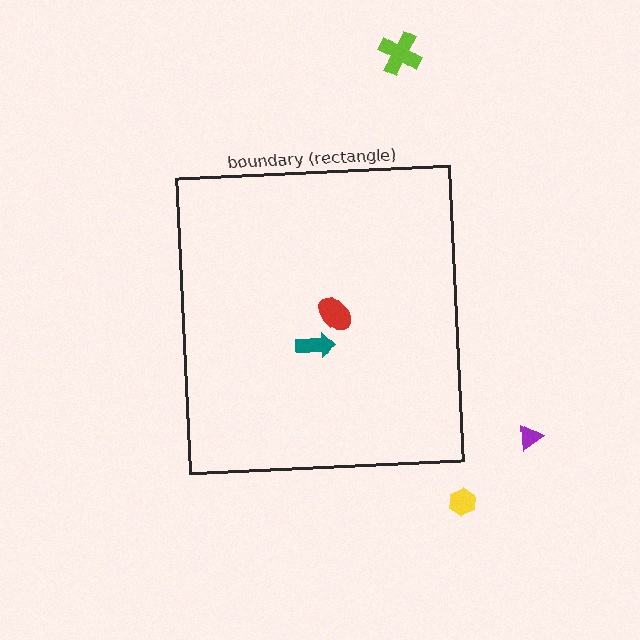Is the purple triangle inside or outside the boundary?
Outside.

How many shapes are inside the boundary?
2 inside, 3 outside.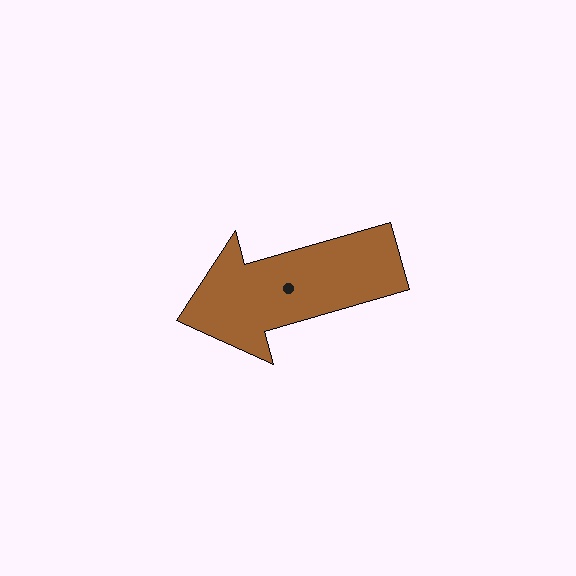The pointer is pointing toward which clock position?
Roughly 8 o'clock.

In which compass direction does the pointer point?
West.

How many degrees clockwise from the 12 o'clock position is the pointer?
Approximately 254 degrees.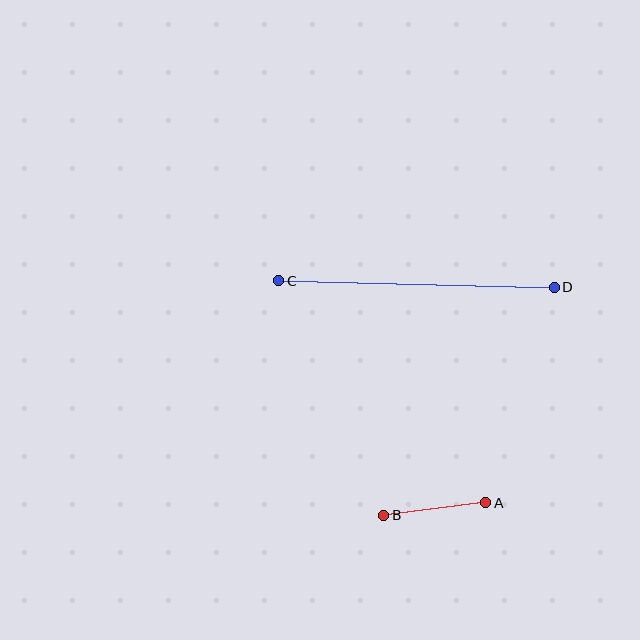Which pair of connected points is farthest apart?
Points C and D are farthest apart.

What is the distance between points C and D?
The distance is approximately 276 pixels.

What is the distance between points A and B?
The distance is approximately 103 pixels.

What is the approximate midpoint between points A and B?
The midpoint is at approximately (435, 509) pixels.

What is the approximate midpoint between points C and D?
The midpoint is at approximately (417, 284) pixels.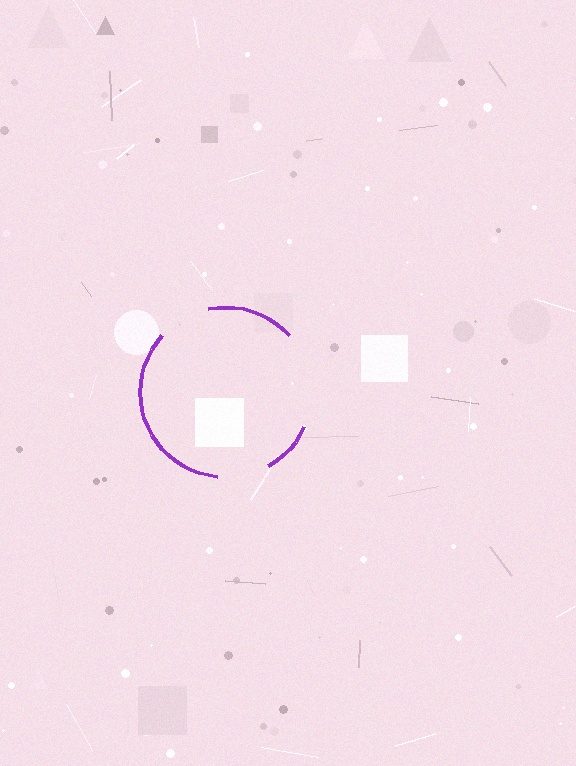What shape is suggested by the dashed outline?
The dashed outline suggests a circle.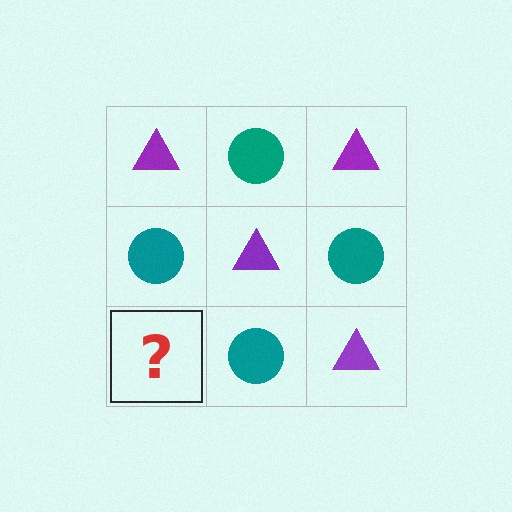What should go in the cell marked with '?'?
The missing cell should contain a purple triangle.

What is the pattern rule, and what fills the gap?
The rule is that it alternates purple triangle and teal circle in a checkerboard pattern. The gap should be filled with a purple triangle.